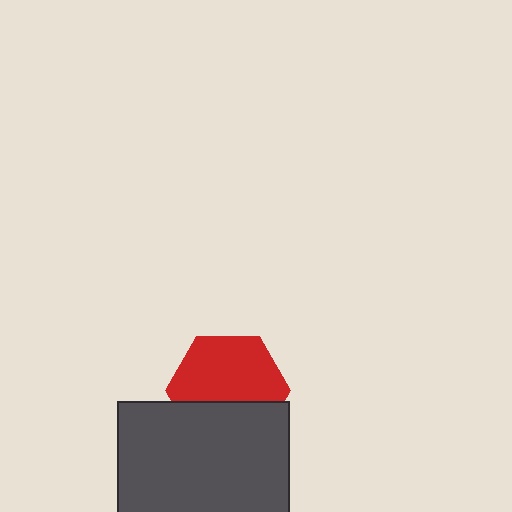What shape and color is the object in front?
The object in front is a dark gray rectangle.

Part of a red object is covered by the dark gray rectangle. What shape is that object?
It is a hexagon.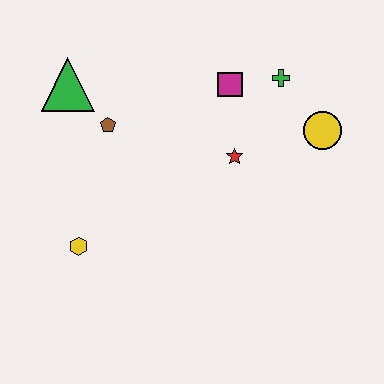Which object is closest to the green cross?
The magenta square is closest to the green cross.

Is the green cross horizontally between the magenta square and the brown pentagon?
No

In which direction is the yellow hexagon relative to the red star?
The yellow hexagon is to the left of the red star.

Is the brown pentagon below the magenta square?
Yes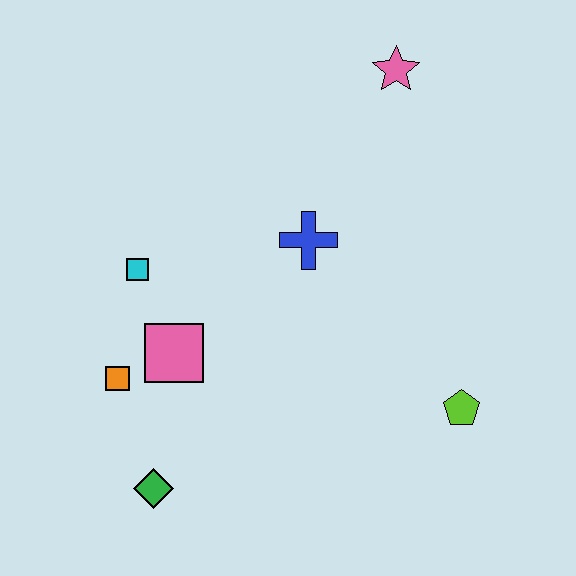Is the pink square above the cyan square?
No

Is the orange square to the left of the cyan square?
Yes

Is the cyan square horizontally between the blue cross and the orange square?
Yes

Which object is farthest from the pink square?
The pink star is farthest from the pink square.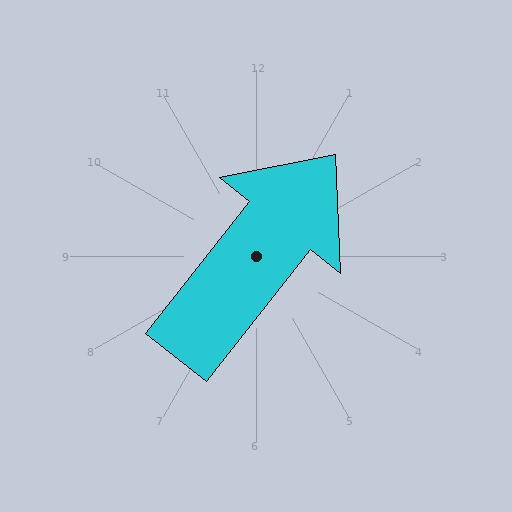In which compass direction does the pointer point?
Northeast.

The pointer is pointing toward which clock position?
Roughly 1 o'clock.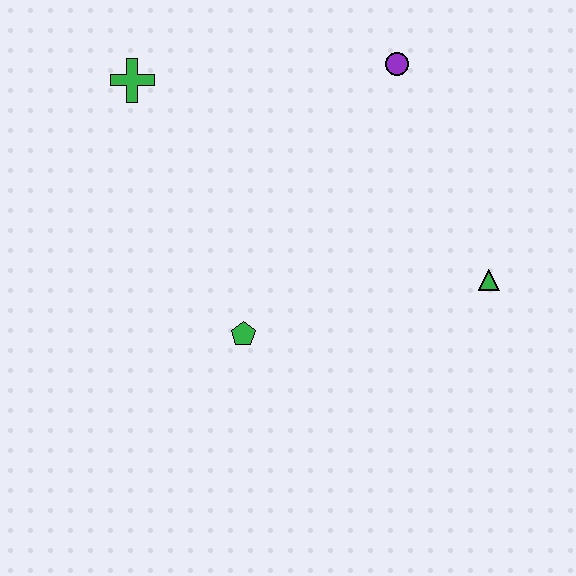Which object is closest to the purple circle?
The green triangle is closest to the purple circle.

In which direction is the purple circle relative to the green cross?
The purple circle is to the right of the green cross.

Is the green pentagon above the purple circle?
No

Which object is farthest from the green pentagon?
The purple circle is farthest from the green pentagon.